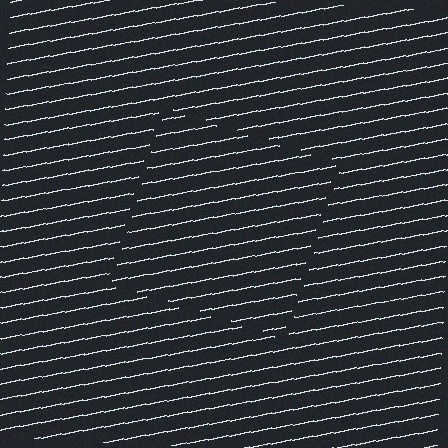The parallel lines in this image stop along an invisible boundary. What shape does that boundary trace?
An illusory square. The interior of the shape contains the same grating, shifted by half a period — the contour is defined by the phase discontinuity where line-ends from the inner and outer gratings abut.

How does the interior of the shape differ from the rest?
The interior of the shape contains the same grating, shifted by half a period — the contour is defined by the phase discontinuity where line-ends from the inner and outer gratings abut.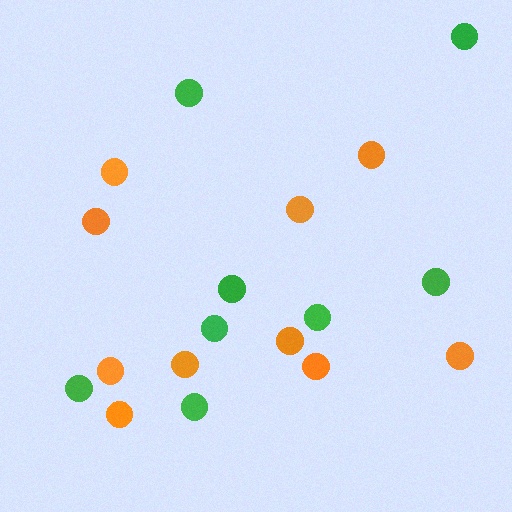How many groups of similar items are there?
There are 2 groups: one group of green circles (8) and one group of orange circles (10).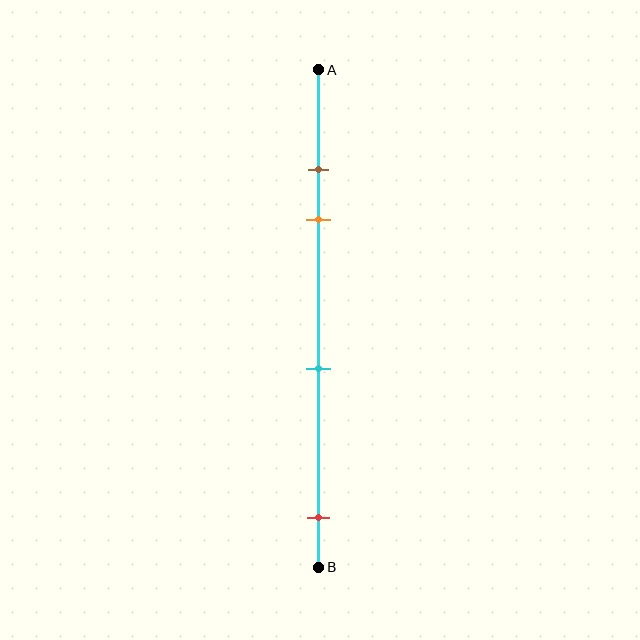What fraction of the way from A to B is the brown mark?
The brown mark is approximately 20% (0.2) of the way from A to B.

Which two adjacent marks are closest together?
The brown and orange marks are the closest adjacent pair.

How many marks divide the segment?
There are 4 marks dividing the segment.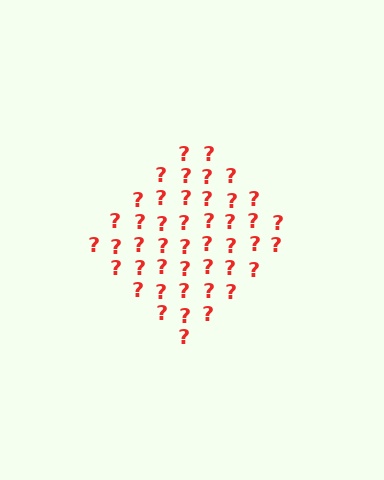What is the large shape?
The large shape is a diamond.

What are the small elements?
The small elements are question marks.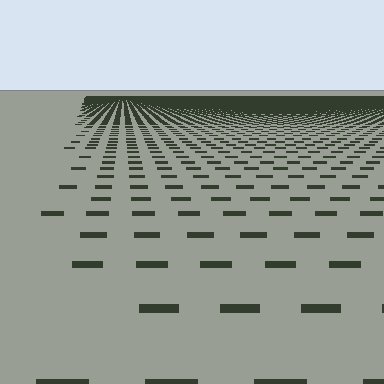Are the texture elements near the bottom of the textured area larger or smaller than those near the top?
Larger. Near the bottom, elements are closer to the viewer and appear at a bigger on-screen size.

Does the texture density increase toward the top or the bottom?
Density increases toward the top.